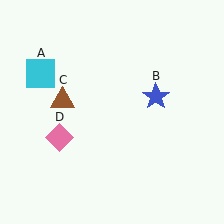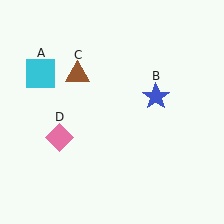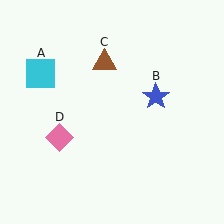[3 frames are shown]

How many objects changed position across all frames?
1 object changed position: brown triangle (object C).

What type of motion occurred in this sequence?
The brown triangle (object C) rotated clockwise around the center of the scene.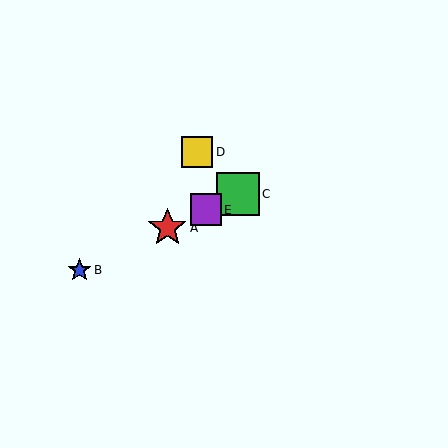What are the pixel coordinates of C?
Object C is at (238, 194).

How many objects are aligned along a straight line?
4 objects (A, B, C, E) are aligned along a straight line.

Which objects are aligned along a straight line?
Objects A, B, C, E are aligned along a straight line.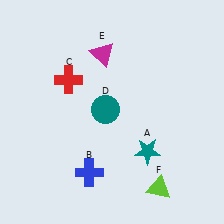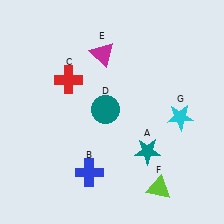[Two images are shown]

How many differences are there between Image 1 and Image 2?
There is 1 difference between the two images.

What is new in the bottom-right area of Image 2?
A cyan star (G) was added in the bottom-right area of Image 2.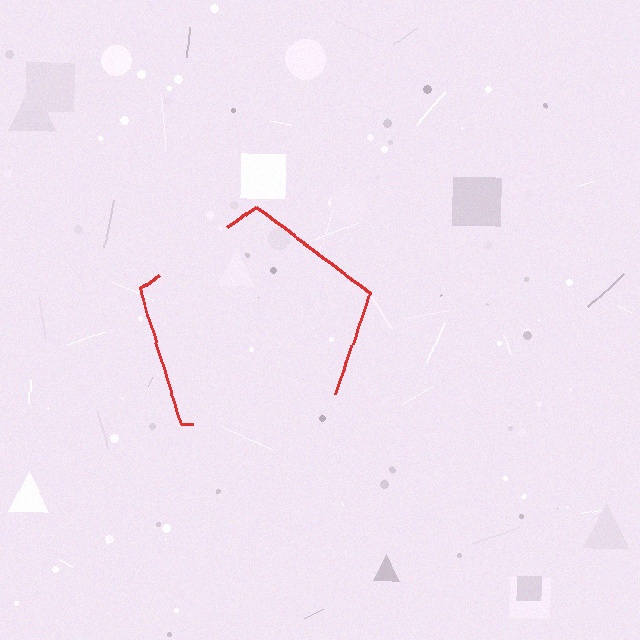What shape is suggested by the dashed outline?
The dashed outline suggests a pentagon.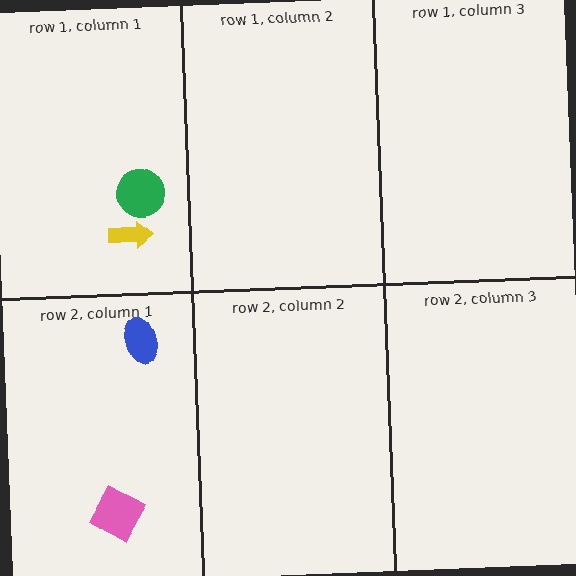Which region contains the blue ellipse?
The row 2, column 1 region.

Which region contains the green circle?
The row 1, column 1 region.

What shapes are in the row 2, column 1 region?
The pink square, the blue ellipse.